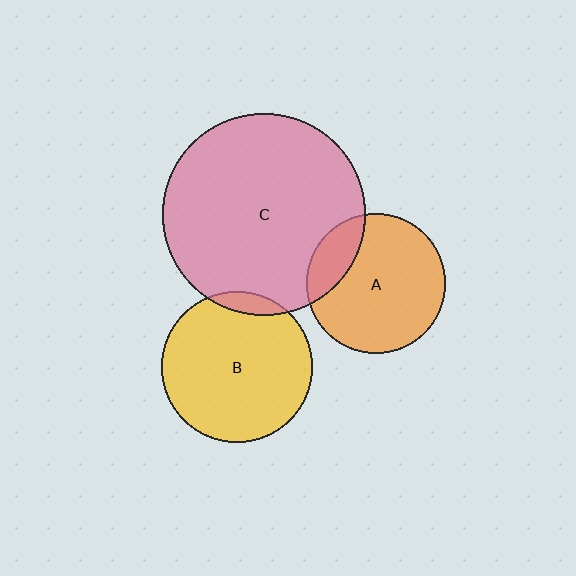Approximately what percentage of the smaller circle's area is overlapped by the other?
Approximately 20%.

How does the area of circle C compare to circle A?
Approximately 2.1 times.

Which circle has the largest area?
Circle C (pink).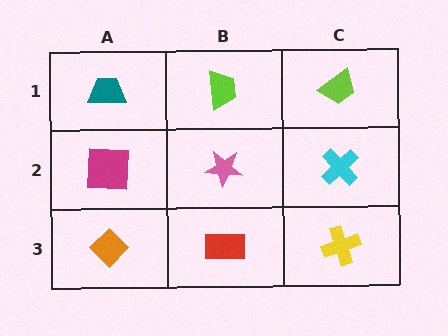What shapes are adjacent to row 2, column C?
A lime trapezoid (row 1, column C), a yellow cross (row 3, column C), a pink star (row 2, column B).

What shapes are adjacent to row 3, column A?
A magenta square (row 2, column A), a red rectangle (row 3, column B).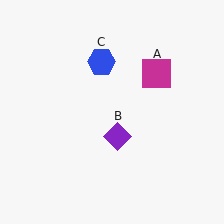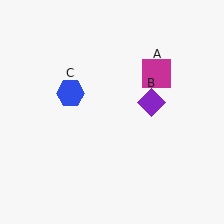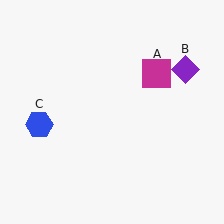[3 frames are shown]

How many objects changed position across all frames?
2 objects changed position: purple diamond (object B), blue hexagon (object C).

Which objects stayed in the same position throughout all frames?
Magenta square (object A) remained stationary.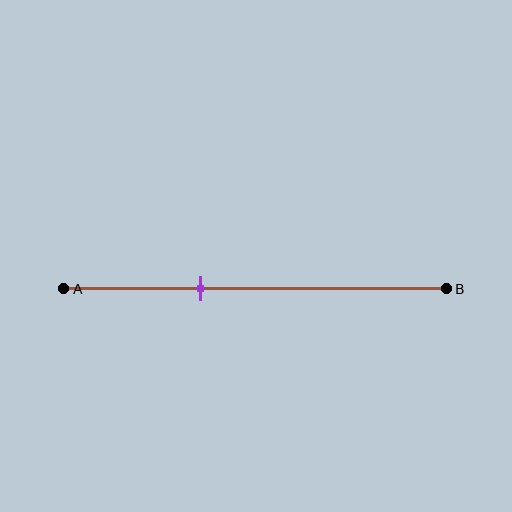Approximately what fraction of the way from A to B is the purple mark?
The purple mark is approximately 35% of the way from A to B.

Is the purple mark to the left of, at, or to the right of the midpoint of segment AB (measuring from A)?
The purple mark is to the left of the midpoint of segment AB.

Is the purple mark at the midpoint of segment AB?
No, the mark is at about 35% from A, not at the 50% midpoint.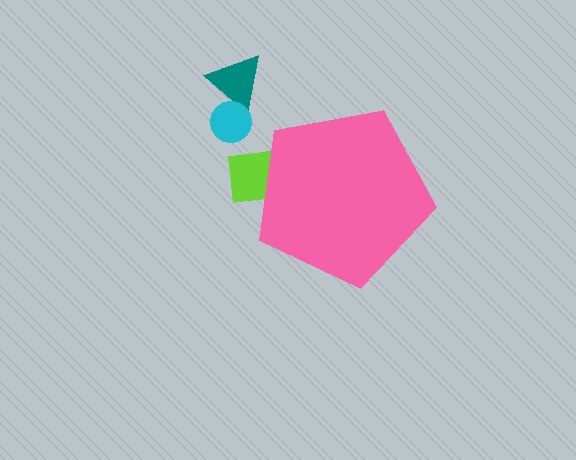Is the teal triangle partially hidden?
No, the teal triangle is fully visible.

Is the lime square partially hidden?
Yes, the lime square is partially hidden behind the pink pentagon.